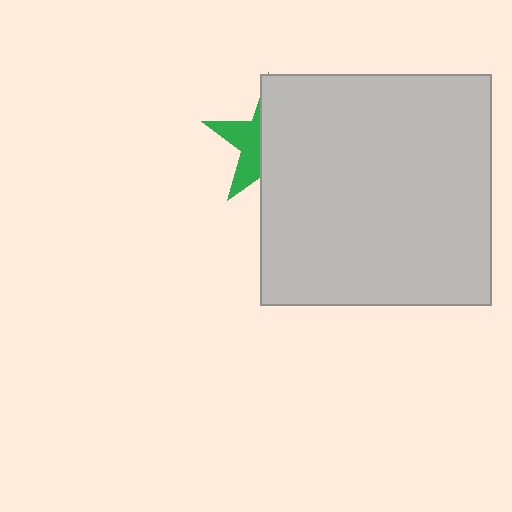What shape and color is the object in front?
The object in front is a light gray square.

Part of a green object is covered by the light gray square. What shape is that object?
It is a star.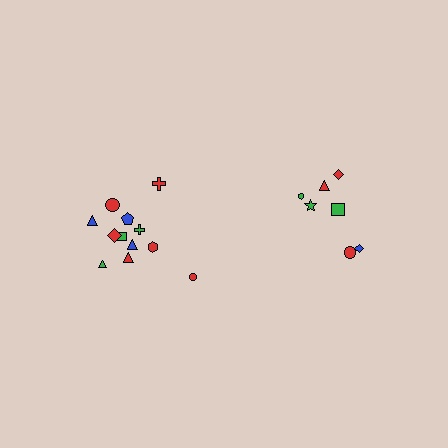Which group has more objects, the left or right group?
The left group.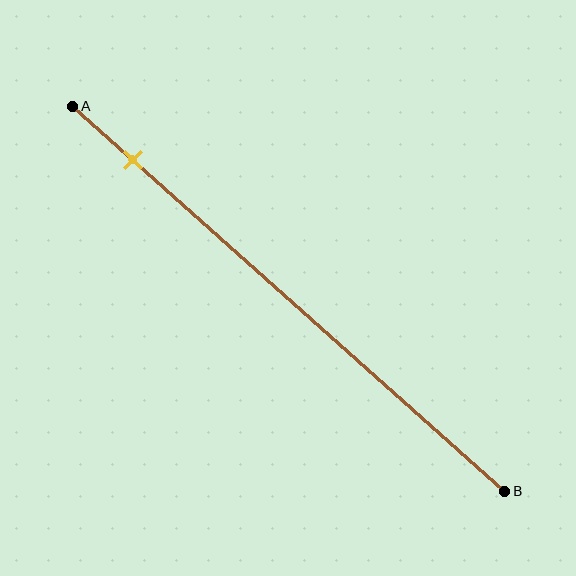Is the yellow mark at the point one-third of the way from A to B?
No, the mark is at about 15% from A, not at the 33% one-third point.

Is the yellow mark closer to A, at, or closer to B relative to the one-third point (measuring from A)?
The yellow mark is closer to point A than the one-third point of segment AB.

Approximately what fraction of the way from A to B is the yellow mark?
The yellow mark is approximately 15% of the way from A to B.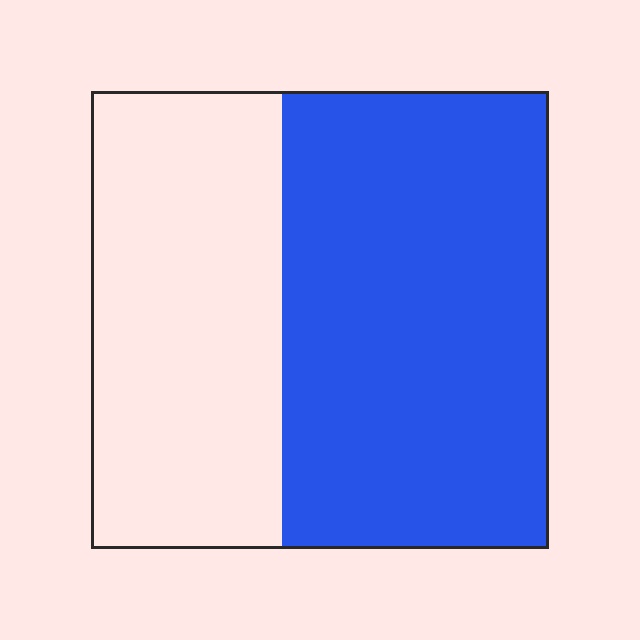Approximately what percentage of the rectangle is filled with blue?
Approximately 60%.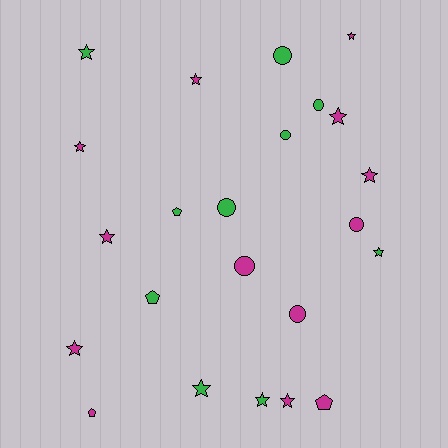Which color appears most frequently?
Magenta, with 13 objects.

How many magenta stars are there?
There are 8 magenta stars.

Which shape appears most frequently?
Star, with 12 objects.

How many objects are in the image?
There are 23 objects.